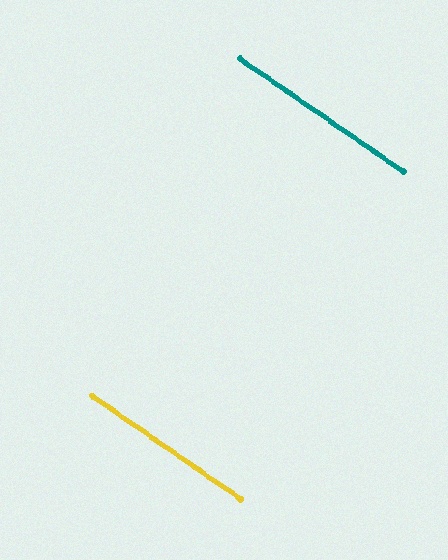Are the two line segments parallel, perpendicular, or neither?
Parallel — their directions differ by only 0.1°.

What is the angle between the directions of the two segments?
Approximately 0 degrees.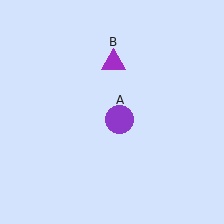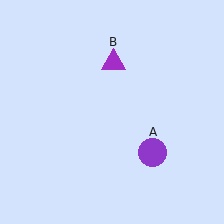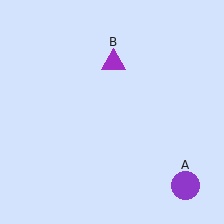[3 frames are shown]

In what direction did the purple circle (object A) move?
The purple circle (object A) moved down and to the right.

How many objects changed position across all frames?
1 object changed position: purple circle (object A).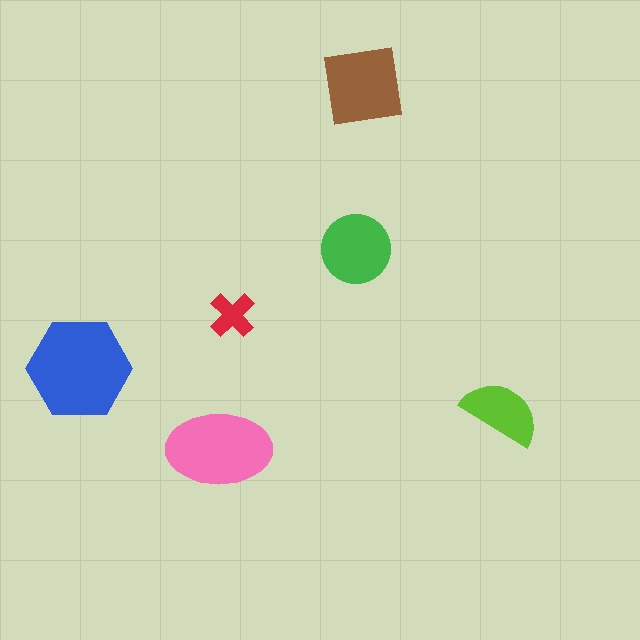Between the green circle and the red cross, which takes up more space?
The green circle.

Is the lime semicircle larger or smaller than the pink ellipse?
Smaller.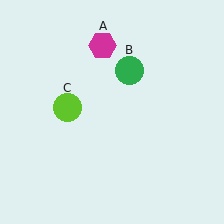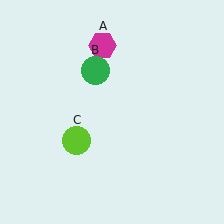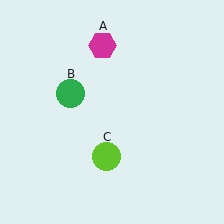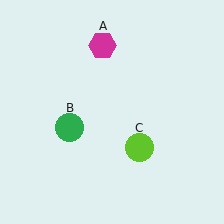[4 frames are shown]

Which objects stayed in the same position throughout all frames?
Magenta hexagon (object A) remained stationary.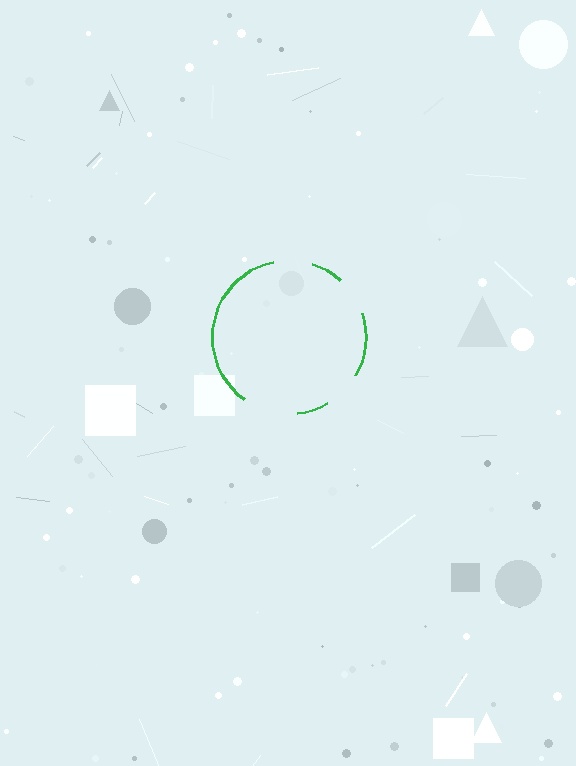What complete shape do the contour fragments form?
The contour fragments form a circle.